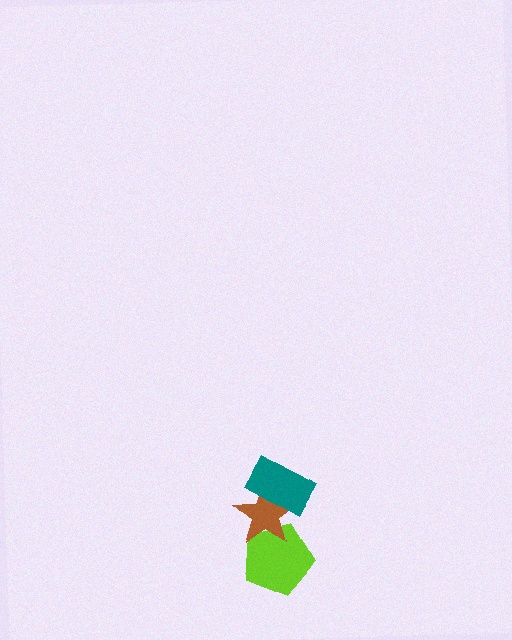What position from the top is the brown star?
The brown star is 2nd from the top.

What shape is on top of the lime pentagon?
The brown star is on top of the lime pentagon.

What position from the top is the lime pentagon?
The lime pentagon is 3rd from the top.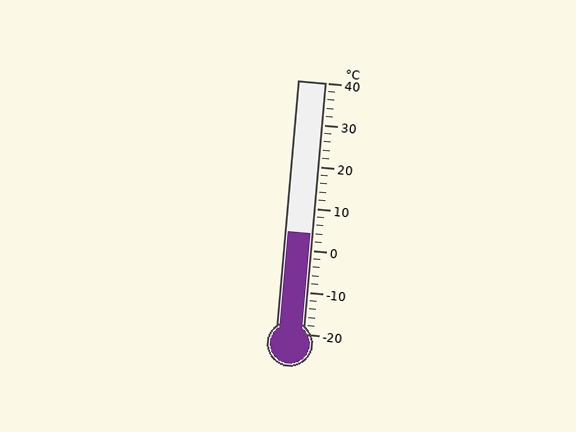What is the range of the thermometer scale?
The thermometer scale ranges from -20°C to 40°C.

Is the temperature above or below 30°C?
The temperature is below 30°C.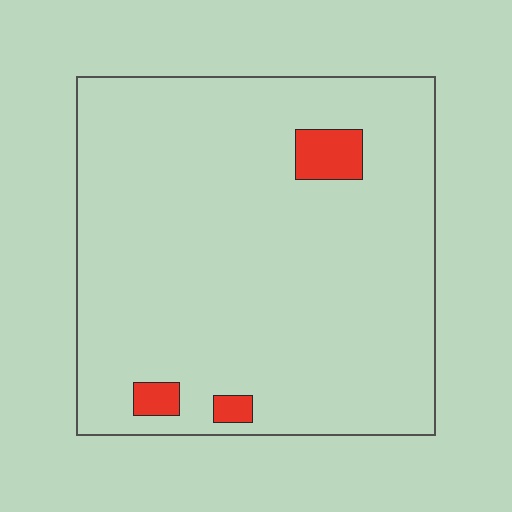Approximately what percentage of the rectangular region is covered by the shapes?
Approximately 5%.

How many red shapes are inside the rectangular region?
3.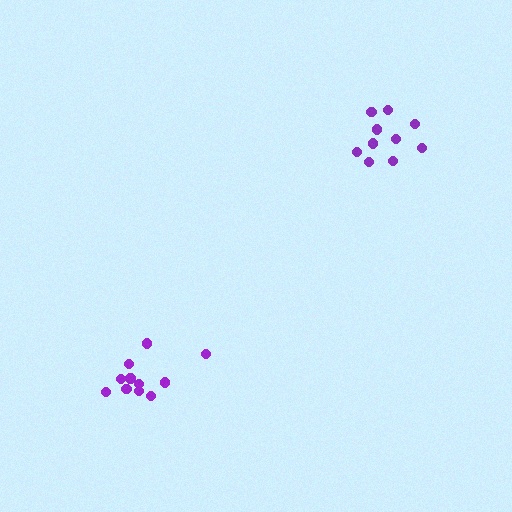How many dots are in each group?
Group 1: 10 dots, Group 2: 11 dots (21 total).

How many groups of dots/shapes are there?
There are 2 groups.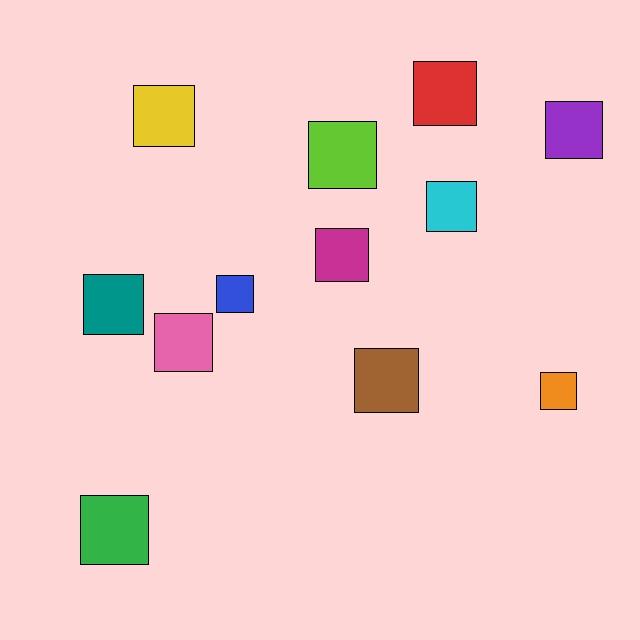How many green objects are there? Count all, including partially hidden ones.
There is 1 green object.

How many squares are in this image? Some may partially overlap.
There are 12 squares.